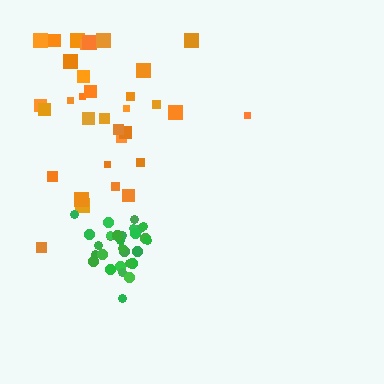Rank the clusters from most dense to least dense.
green, orange.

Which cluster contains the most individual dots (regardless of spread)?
Orange (35).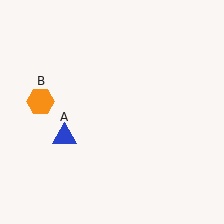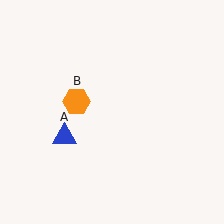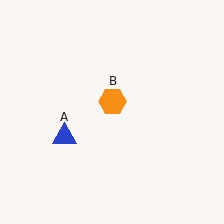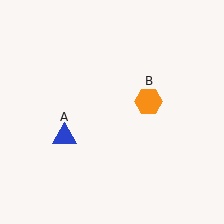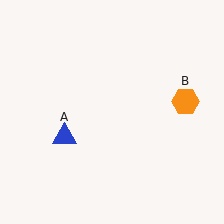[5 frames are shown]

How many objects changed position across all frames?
1 object changed position: orange hexagon (object B).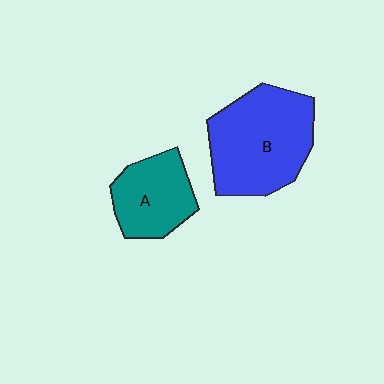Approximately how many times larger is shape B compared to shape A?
Approximately 1.7 times.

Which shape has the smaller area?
Shape A (teal).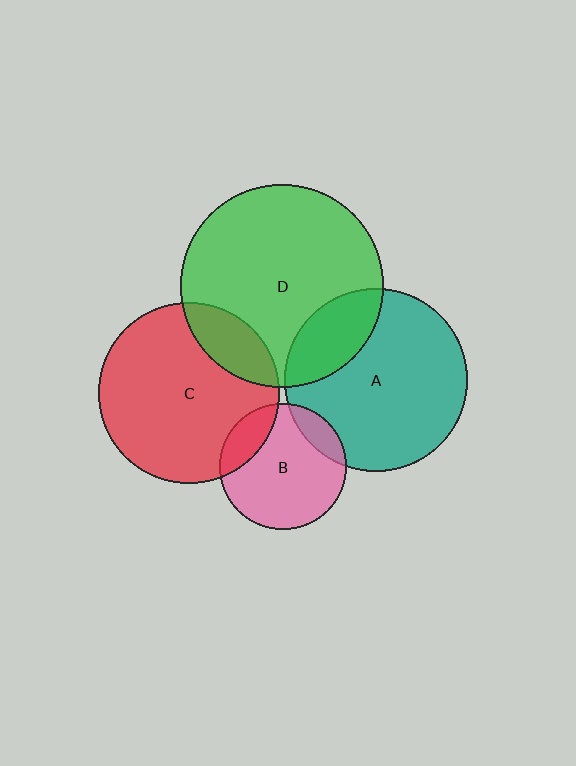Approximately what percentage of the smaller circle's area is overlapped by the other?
Approximately 15%.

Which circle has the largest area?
Circle D (green).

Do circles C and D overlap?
Yes.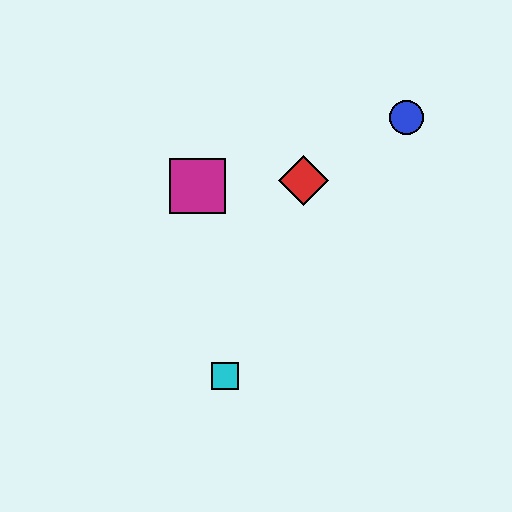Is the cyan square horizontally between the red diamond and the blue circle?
No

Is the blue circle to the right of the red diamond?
Yes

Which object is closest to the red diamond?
The magenta square is closest to the red diamond.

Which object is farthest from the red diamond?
The cyan square is farthest from the red diamond.